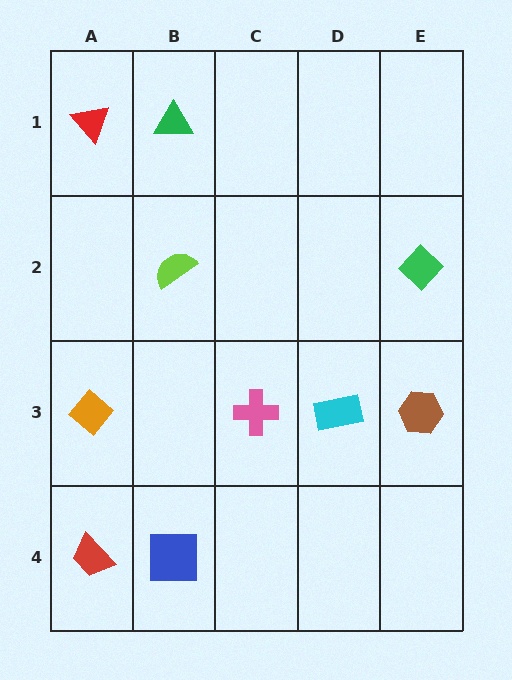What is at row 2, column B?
A lime semicircle.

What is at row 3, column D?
A cyan rectangle.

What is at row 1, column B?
A green triangle.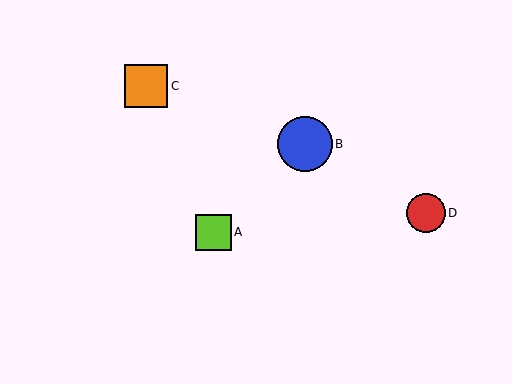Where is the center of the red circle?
The center of the red circle is at (426, 213).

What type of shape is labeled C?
Shape C is an orange square.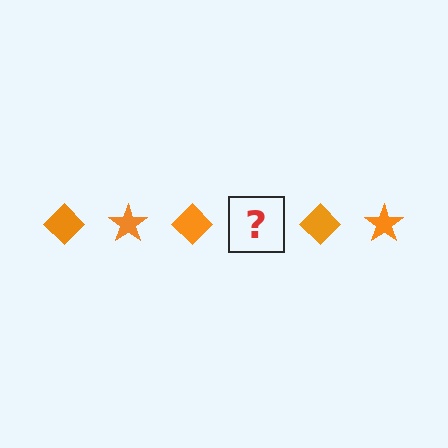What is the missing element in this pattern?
The missing element is an orange star.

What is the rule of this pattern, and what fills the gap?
The rule is that the pattern cycles through diamond, star shapes in orange. The gap should be filled with an orange star.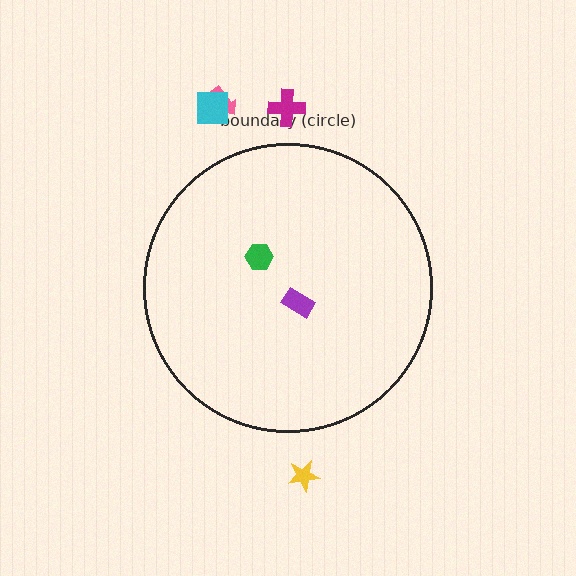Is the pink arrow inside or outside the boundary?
Outside.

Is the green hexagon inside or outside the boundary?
Inside.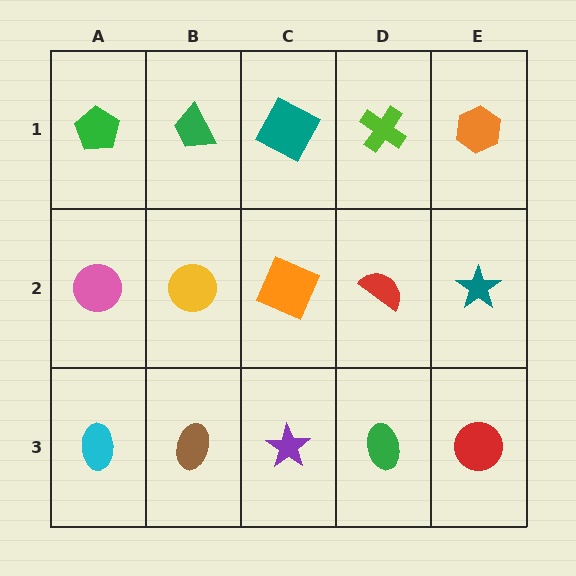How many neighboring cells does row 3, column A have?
2.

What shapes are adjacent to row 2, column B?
A green trapezoid (row 1, column B), a brown ellipse (row 3, column B), a pink circle (row 2, column A), an orange square (row 2, column C).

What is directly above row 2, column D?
A lime cross.